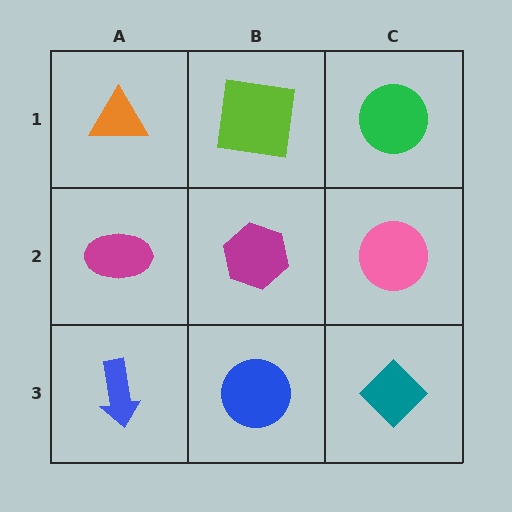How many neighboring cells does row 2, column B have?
4.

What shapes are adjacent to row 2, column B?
A lime square (row 1, column B), a blue circle (row 3, column B), a magenta ellipse (row 2, column A), a pink circle (row 2, column C).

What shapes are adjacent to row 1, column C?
A pink circle (row 2, column C), a lime square (row 1, column B).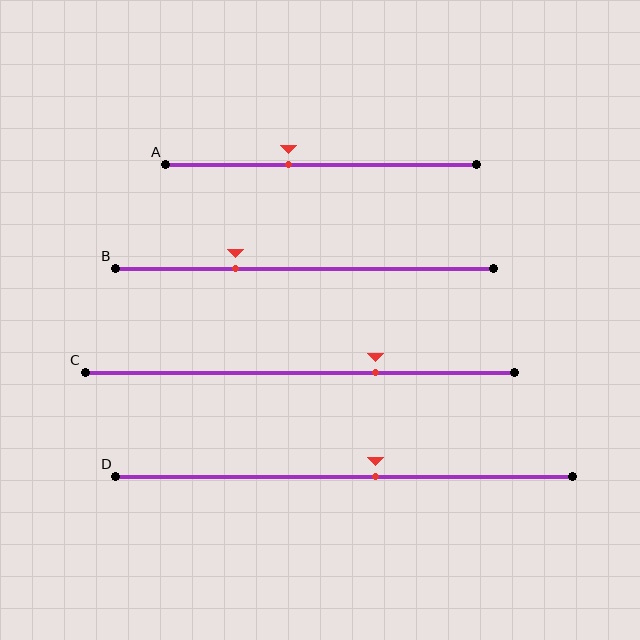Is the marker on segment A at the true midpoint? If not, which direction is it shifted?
No, the marker on segment A is shifted to the left by about 10% of the segment length.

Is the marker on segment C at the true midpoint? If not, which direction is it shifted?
No, the marker on segment C is shifted to the right by about 18% of the segment length.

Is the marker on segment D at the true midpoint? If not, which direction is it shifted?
No, the marker on segment D is shifted to the right by about 7% of the segment length.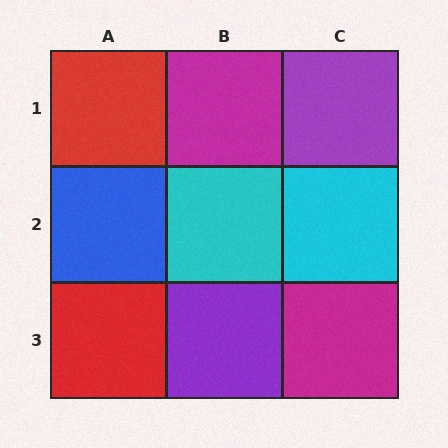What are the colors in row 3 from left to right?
Red, purple, magenta.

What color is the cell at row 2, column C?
Cyan.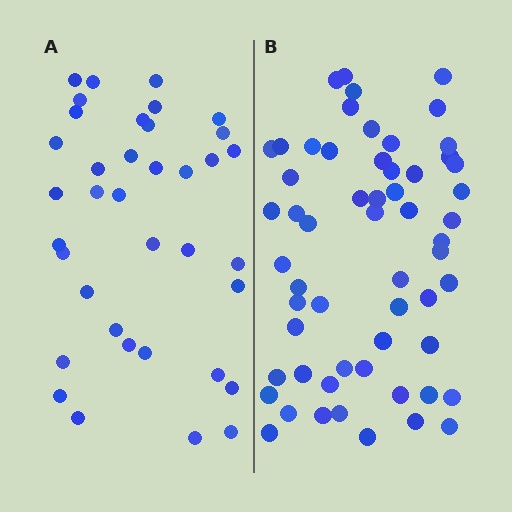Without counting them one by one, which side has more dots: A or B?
Region B (the right region) has more dots.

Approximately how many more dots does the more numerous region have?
Region B has approximately 20 more dots than region A.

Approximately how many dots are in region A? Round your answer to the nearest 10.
About 40 dots. (The exact count is 37, which rounds to 40.)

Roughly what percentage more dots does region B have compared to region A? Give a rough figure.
About 55% more.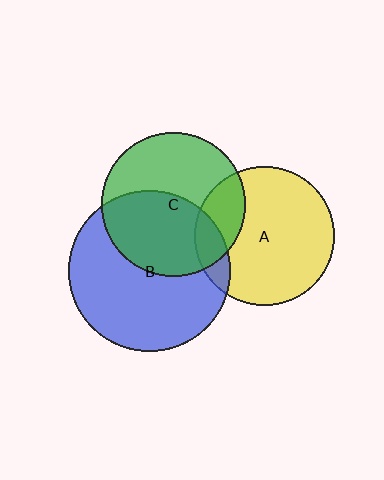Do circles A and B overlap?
Yes.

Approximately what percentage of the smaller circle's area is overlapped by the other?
Approximately 15%.